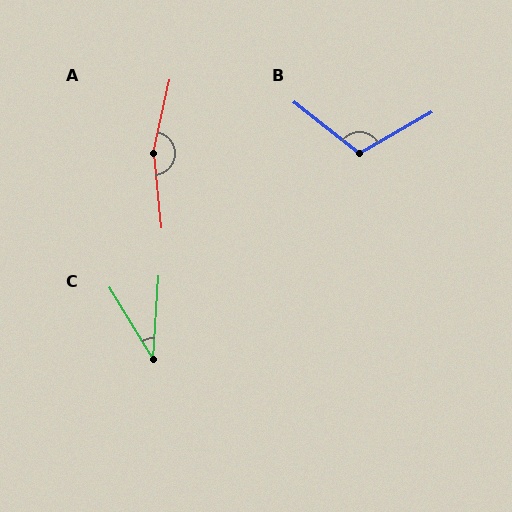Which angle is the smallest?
C, at approximately 35 degrees.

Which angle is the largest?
A, at approximately 161 degrees.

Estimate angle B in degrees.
Approximately 112 degrees.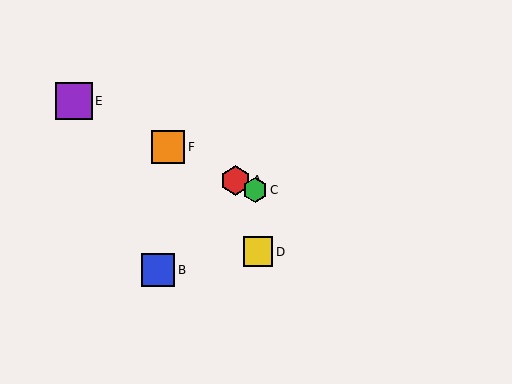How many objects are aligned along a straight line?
4 objects (A, C, E, F) are aligned along a straight line.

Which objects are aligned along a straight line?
Objects A, C, E, F are aligned along a straight line.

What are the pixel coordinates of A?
Object A is at (235, 180).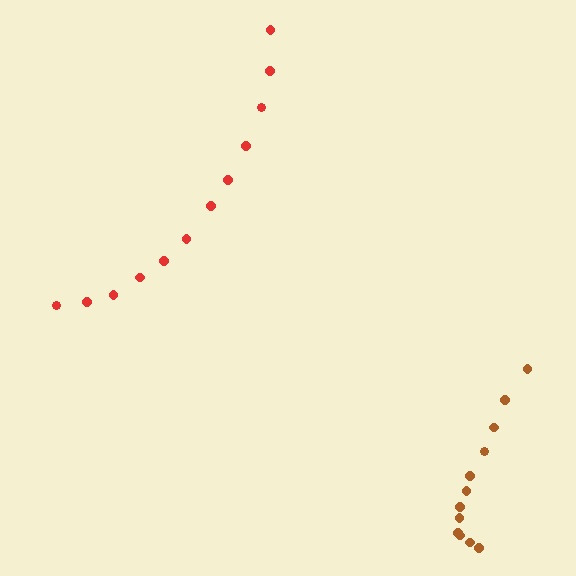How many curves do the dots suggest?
There are 2 distinct paths.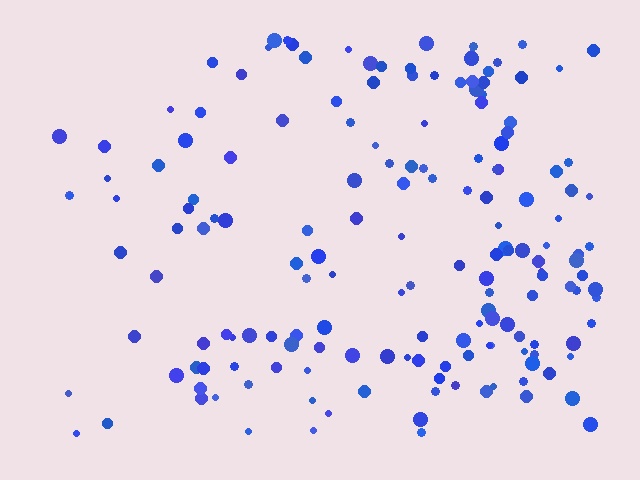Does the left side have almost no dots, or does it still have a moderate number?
Still a moderate number, just noticeably fewer than the right.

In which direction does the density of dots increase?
From left to right, with the right side densest.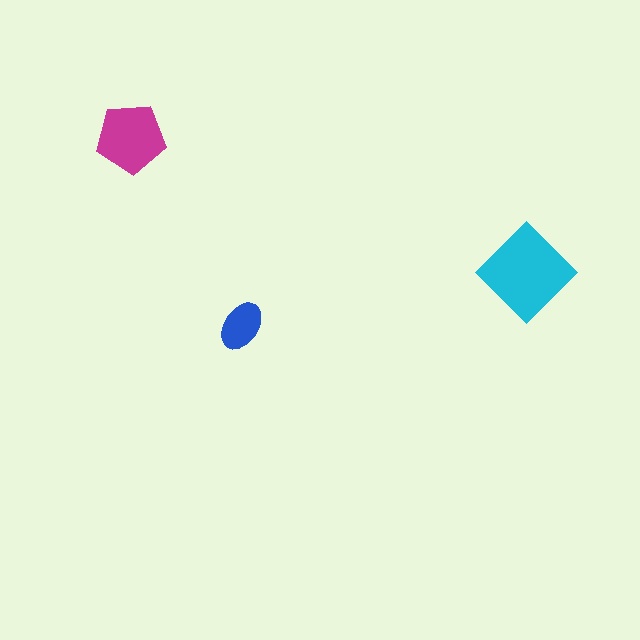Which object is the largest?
The cyan diamond.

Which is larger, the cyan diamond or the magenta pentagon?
The cyan diamond.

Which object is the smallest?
The blue ellipse.